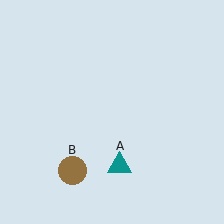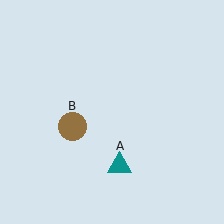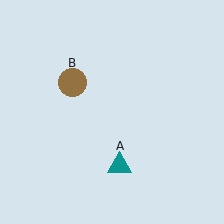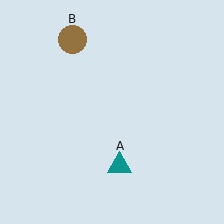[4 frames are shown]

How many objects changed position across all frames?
1 object changed position: brown circle (object B).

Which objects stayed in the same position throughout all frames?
Teal triangle (object A) remained stationary.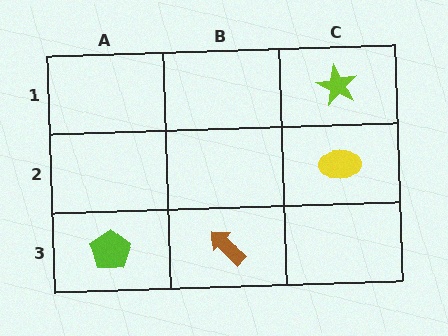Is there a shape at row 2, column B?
No, that cell is empty.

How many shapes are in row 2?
1 shape.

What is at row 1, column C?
A lime star.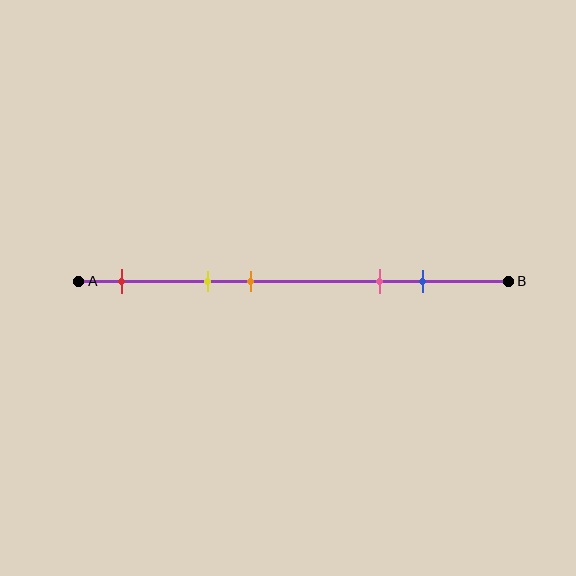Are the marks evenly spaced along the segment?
No, the marks are not evenly spaced.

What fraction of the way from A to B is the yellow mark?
The yellow mark is approximately 30% (0.3) of the way from A to B.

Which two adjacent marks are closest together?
The yellow and orange marks are the closest adjacent pair.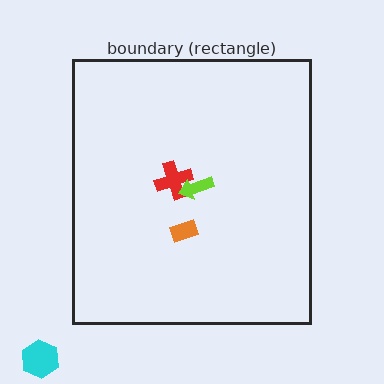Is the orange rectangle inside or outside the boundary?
Inside.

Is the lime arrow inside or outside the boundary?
Inside.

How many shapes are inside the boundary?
3 inside, 1 outside.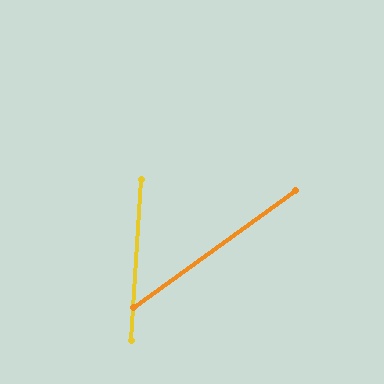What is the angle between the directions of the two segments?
Approximately 51 degrees.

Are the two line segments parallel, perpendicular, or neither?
Neither parallel nor perpendicular — they differ by about 51°.